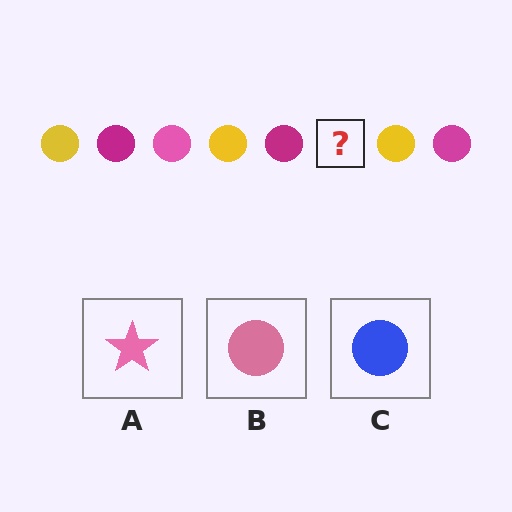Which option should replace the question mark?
Option B.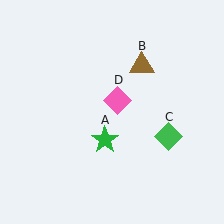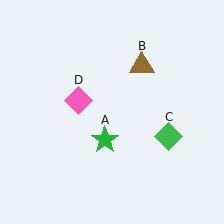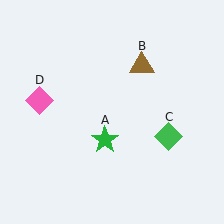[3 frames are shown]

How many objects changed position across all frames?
1 object changed position: pink diamond (object D).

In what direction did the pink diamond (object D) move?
The pink diamond (object D) moved left.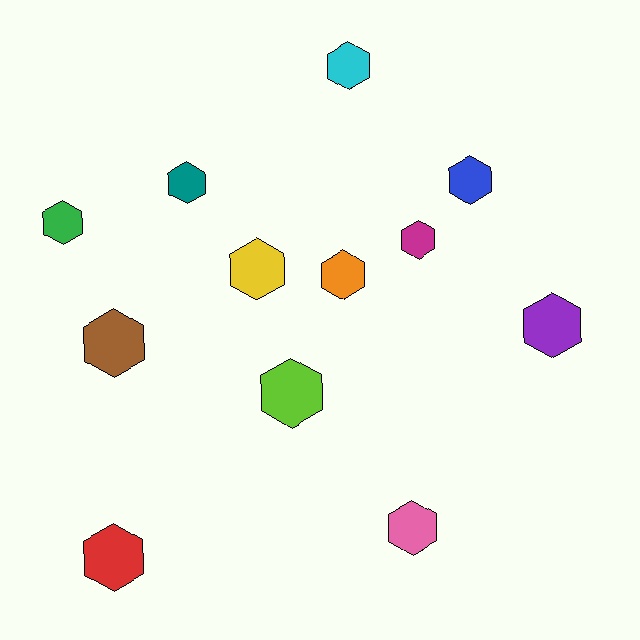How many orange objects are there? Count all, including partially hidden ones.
There is 1 orange object.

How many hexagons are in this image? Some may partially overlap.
There are 12 hexagons.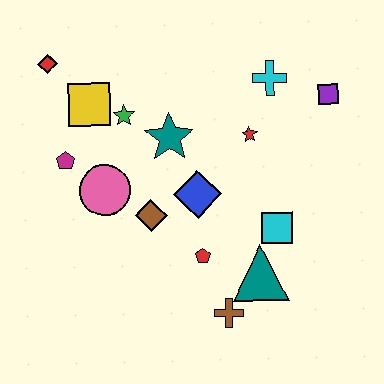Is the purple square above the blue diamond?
Yes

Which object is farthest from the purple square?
The red diamond is farthest from the purple square.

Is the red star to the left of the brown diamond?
No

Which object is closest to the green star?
The yellow square is closest to the green star.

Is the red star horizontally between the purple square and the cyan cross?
No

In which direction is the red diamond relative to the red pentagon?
The red diamond is above the red pentagon.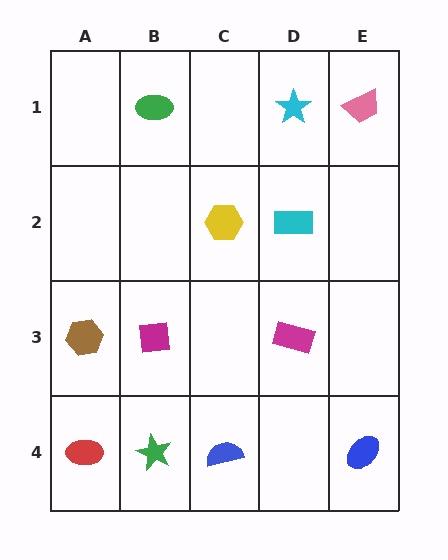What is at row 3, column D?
A magenta rectangle.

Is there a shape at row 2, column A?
No, that cell is empty.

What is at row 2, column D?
A cyan rectangle.